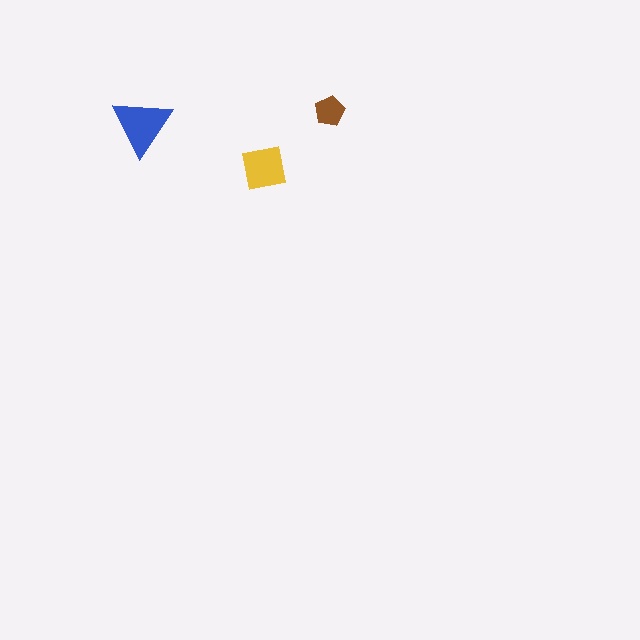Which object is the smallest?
The brown pentagon.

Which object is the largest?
The blue triangle.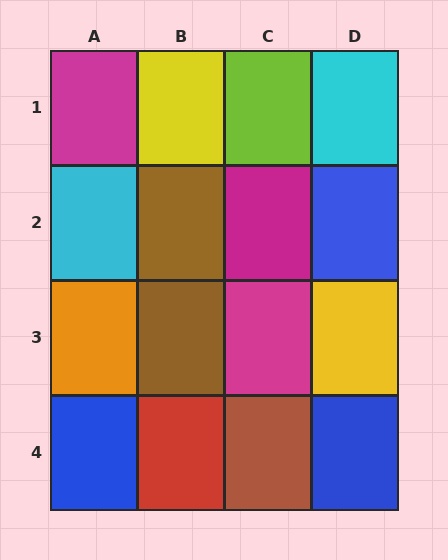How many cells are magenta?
3 cells are magenta.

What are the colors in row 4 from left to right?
Blue, red, brown, blue.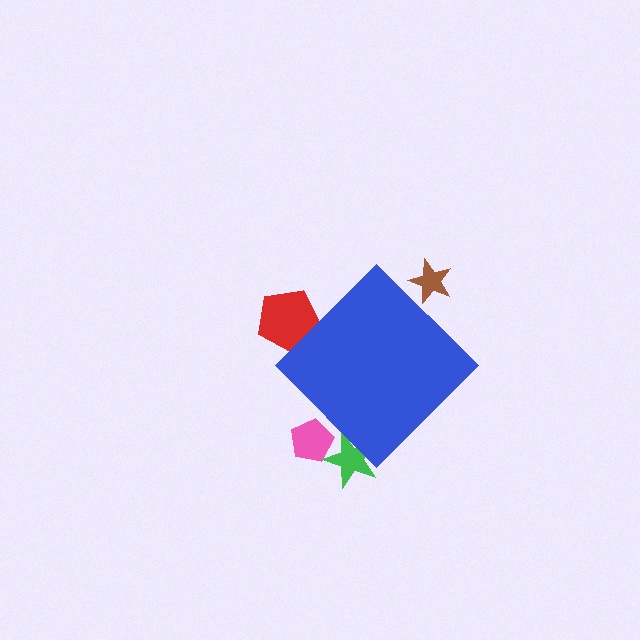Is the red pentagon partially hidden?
Yes, the red pentagon is partially hidden behind the blue diamond.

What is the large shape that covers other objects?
A blue diamond.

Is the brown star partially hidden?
Yes, the brown star is partially hidden behind the blue diamond.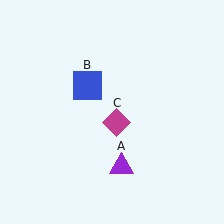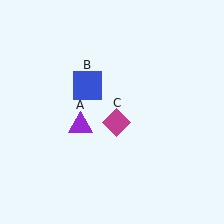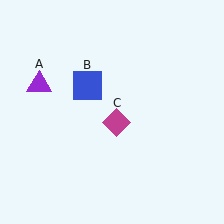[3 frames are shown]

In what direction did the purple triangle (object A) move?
The purple triangle (object A) moved up and to the left.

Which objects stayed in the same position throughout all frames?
Blue square (object B) and magenta diamond (object C) remained stationary.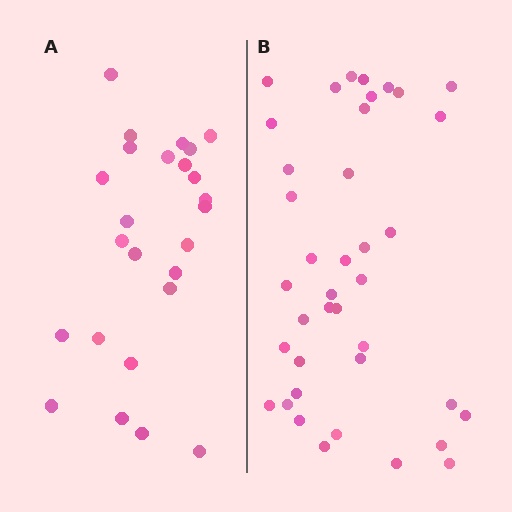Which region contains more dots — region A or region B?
Region B (the right region) has more dots.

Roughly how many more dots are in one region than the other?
Region B has approximately 15 more dots than region A.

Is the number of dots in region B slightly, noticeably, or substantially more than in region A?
Region B has substantially more. The ratio is roughly 1.6 to 1.